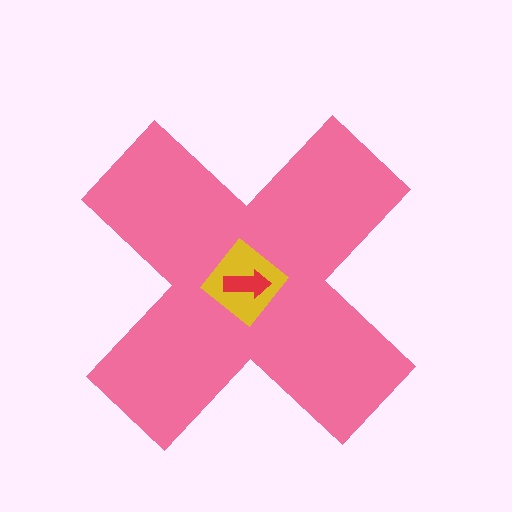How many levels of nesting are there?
3.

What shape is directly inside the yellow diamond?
The red arrow.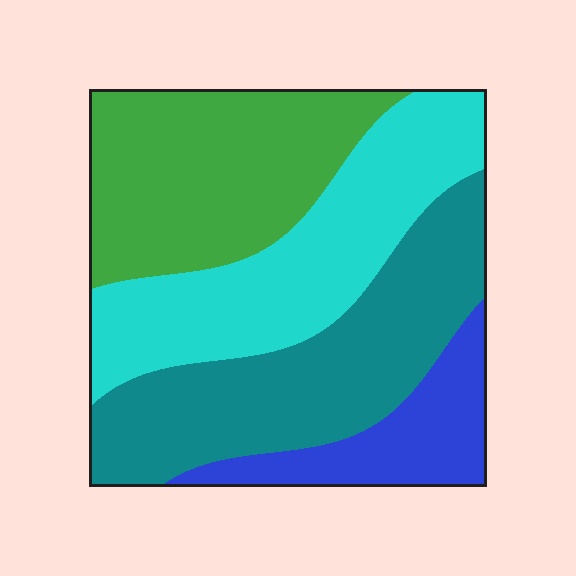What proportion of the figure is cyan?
Cyan covers 28% of the figure.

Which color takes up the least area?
Blue, at roughly 15%.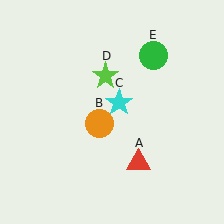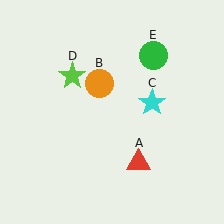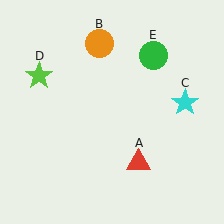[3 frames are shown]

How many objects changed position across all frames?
3 objects changed position: orange circle (object B), cyan star (object C), lime star (object D).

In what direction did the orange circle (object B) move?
The orange circle (object B) moved up.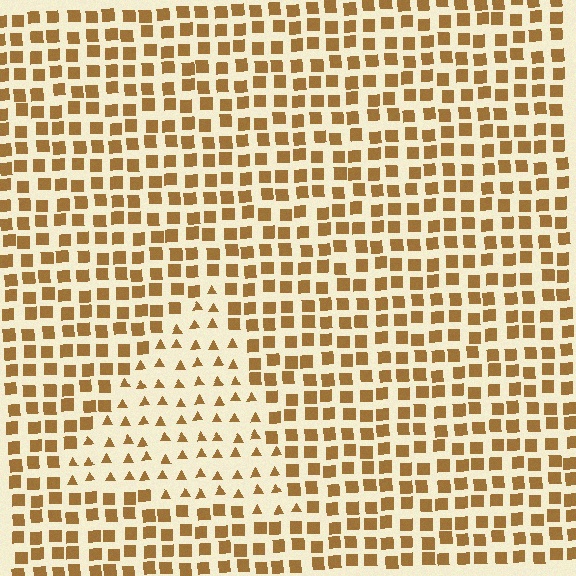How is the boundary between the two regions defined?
The boundary is defined by a change in element shape: triangles inside vs. squares outside. All elements share the same color and spacing.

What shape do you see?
I see a triangle.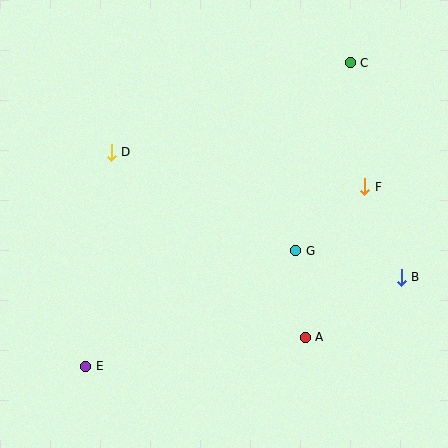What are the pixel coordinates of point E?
Point E is at (86, 366).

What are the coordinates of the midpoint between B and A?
The midpoint between B and A is at (353, 307).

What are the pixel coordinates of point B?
Point B is at (401, 277).